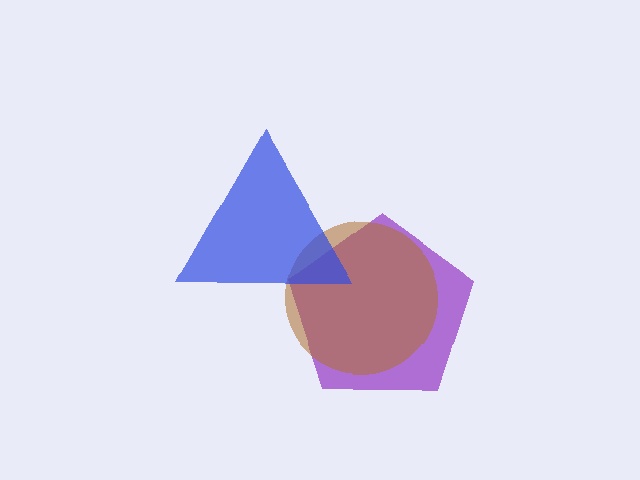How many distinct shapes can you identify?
There are 3 distinct shapes: a purple pentagon, a brown circle, a blue triangle.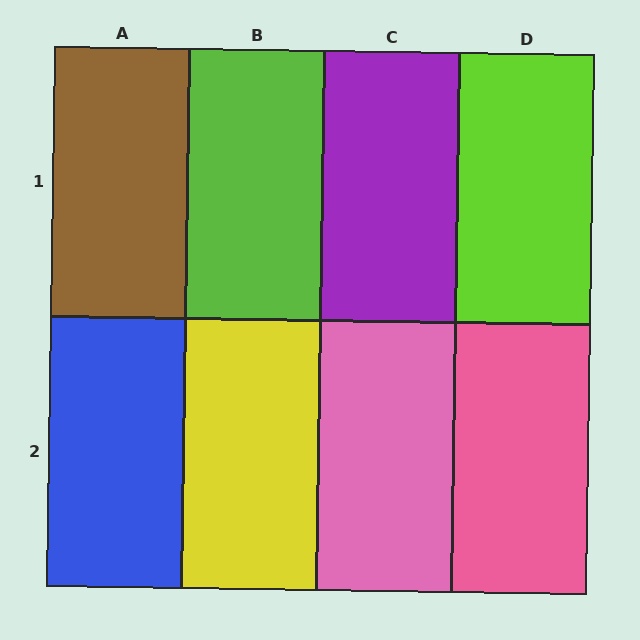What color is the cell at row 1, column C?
Purple.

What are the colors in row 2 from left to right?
Blue, yellow, pink, pink.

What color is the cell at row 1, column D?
Lime.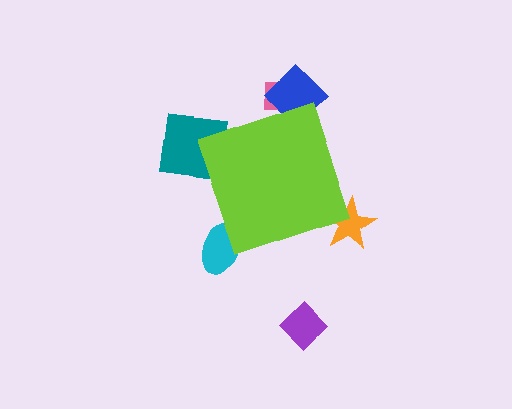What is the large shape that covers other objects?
A lime diamond.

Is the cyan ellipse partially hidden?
Yes, the cyan ellipse is partially hidden behind the lime diamond.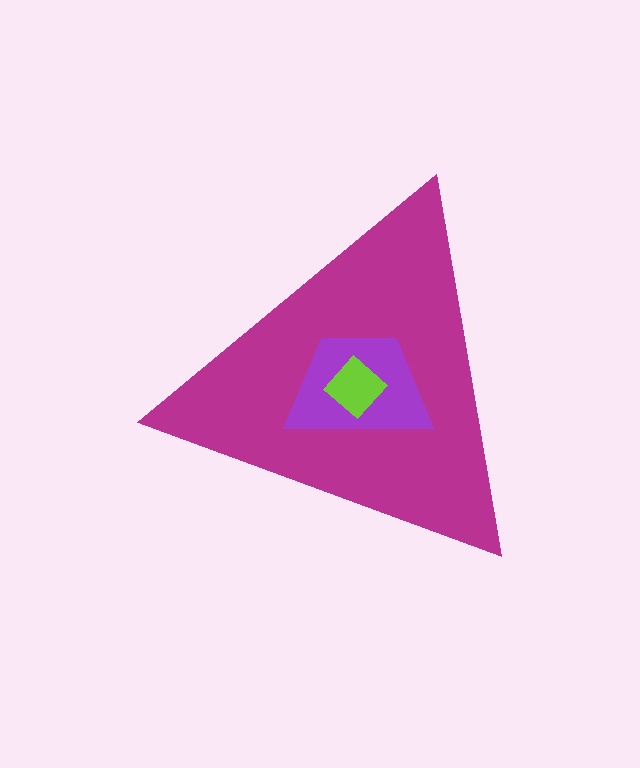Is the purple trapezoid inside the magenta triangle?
Yes.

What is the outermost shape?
The magenta triangle.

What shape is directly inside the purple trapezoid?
The lime diamond.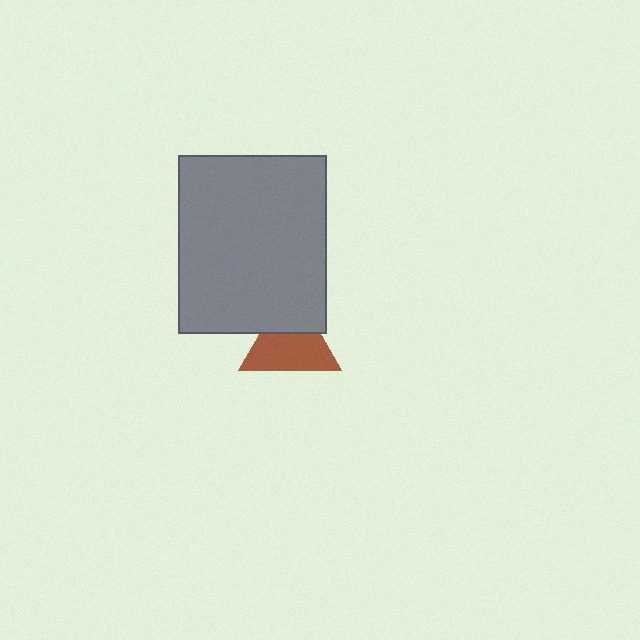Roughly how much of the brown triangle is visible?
Most of it is visible (roughly 66%).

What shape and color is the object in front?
The object in front is a gray rectangle.